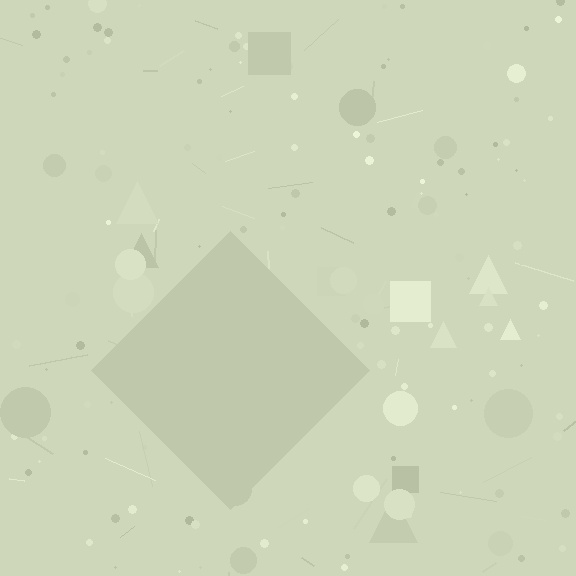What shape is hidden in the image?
A diamond is hidden in the image.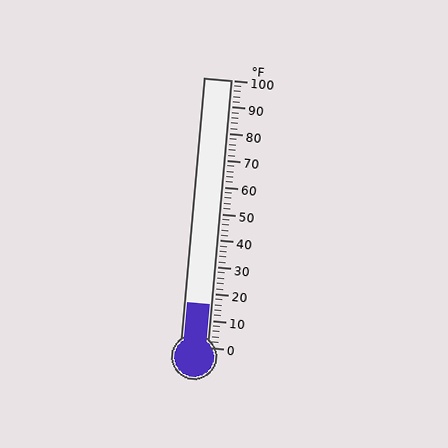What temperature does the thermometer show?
The thermometer shows approximately 16°F.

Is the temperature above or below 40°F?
The temperature is below 40°F.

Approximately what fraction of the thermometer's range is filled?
The thermometer is filled to approximately 15% of its range.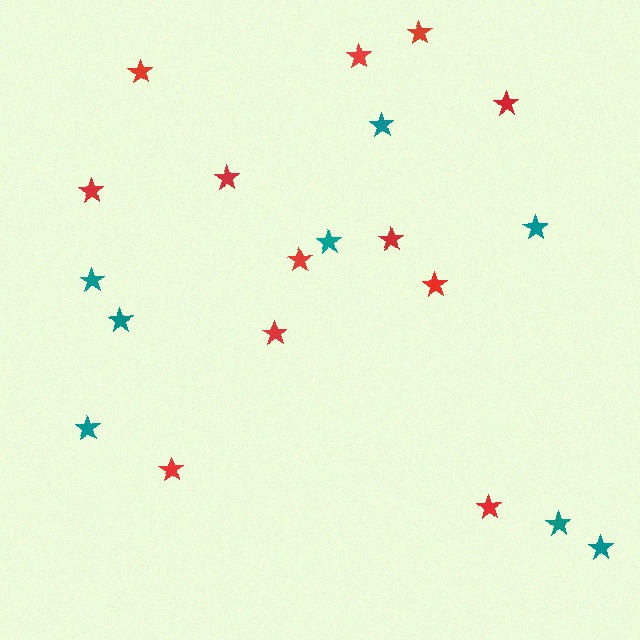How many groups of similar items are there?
There are 2 groups: one group of teal stars (8) and one group of red stars (12).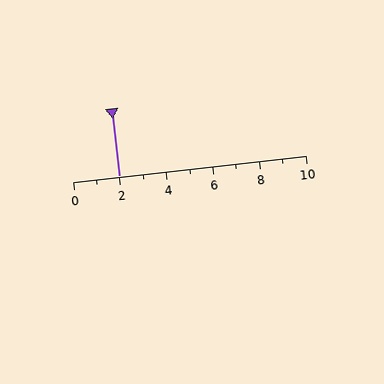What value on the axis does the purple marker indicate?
The marker indicates approximately 2.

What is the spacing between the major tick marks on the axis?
The major ticks are spaced 2 apart.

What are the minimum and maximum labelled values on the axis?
The axis runs from 0 to 10.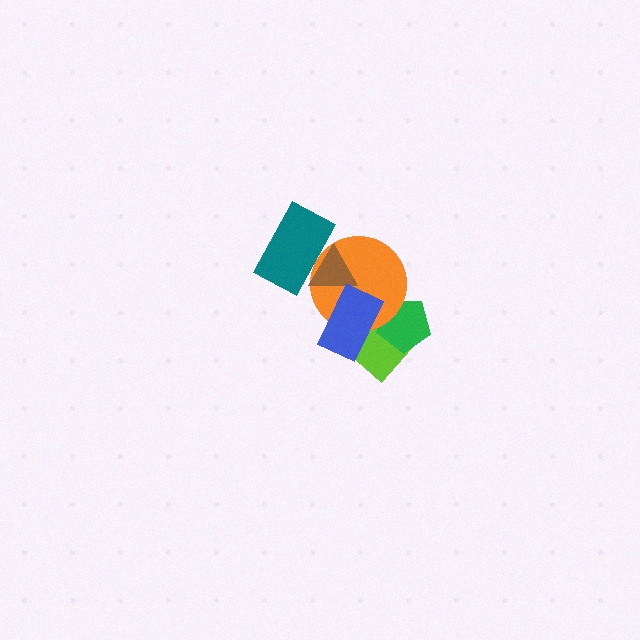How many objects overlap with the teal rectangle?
2 objects overlap with the teal rectangle.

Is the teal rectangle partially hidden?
No, no other shape covers it.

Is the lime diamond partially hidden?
Yes, it is partially covered by another shape.